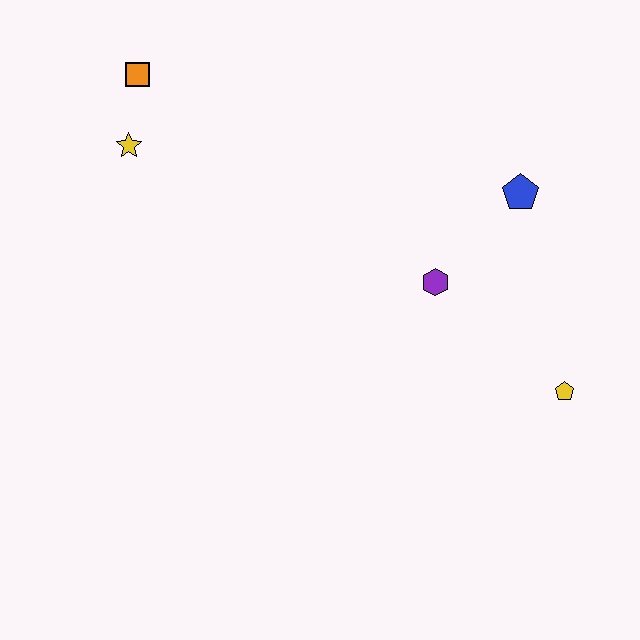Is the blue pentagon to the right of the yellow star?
Yes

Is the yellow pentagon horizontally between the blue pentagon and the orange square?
No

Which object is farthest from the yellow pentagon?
The orange square is farthest from the yellow pentagon.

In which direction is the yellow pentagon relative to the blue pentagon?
The yellow pentagon is below the blue pentagon.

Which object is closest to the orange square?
The yellow star is closest to the orange square.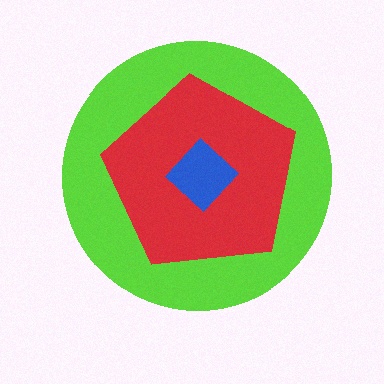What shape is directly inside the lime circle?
The red pentagon.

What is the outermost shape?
The lime circle.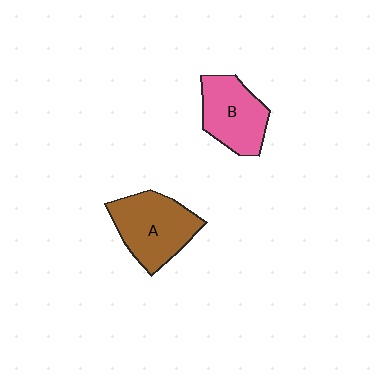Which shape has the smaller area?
Shape B (pink).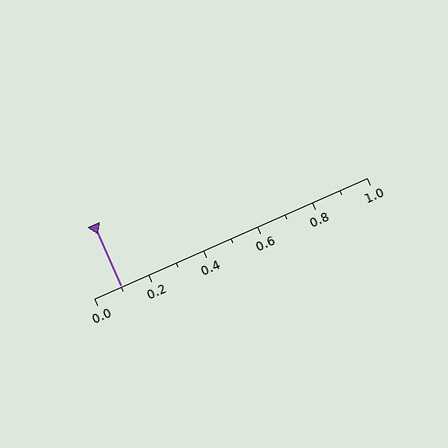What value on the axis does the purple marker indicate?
The marker indicates approximately 0.1.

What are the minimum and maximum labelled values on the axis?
The axis runs from 0.0 to 1.0.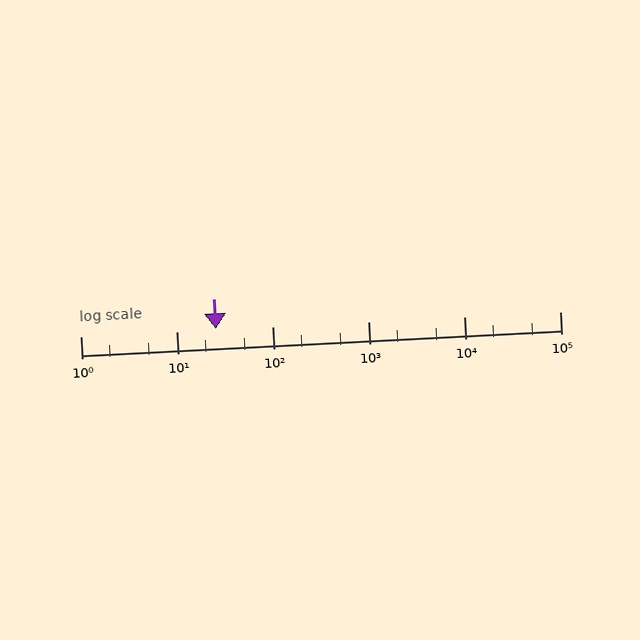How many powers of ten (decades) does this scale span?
The scale spans 5 decades, from 1 to 100000.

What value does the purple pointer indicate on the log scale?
The pointer indicates approximately 26.